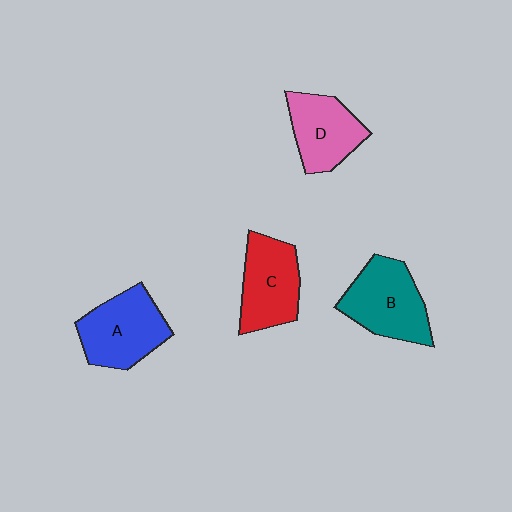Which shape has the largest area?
Shape B (teal).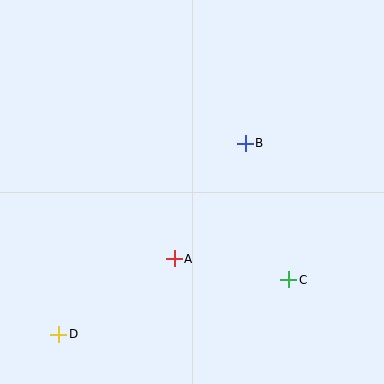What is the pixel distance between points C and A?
The distance between C and A is 117 pixels.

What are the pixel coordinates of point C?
Point C is at (289, 280).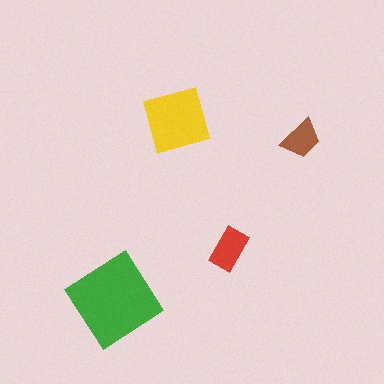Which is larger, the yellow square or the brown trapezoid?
The yellow square.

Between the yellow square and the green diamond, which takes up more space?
The green diamond.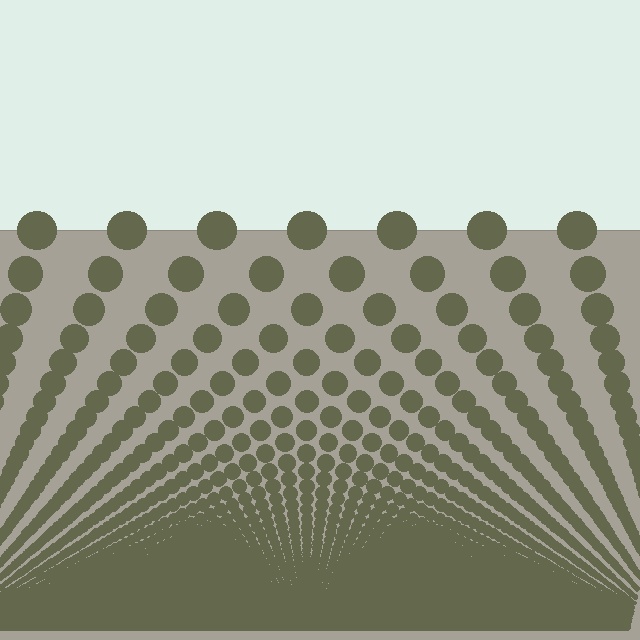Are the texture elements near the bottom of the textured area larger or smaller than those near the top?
Smaller. The gradient is inverted — elements near the bottom are smaller and denser.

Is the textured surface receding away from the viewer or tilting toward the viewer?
The surface appears to tilt toward the viewer. Texture elements get larger and sparser toward the top.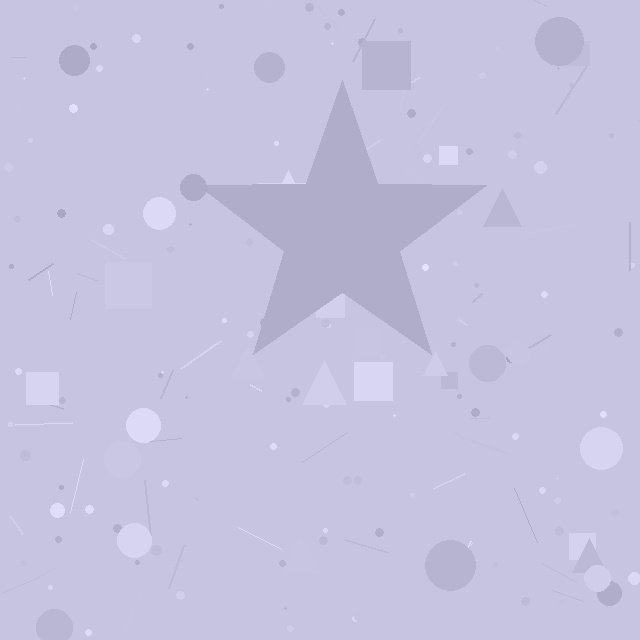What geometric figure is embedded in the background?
A star is embedded in the background.